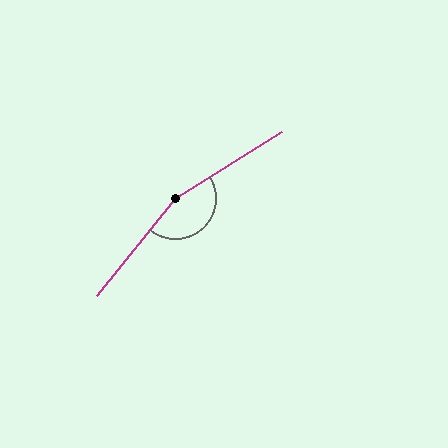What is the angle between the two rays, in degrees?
Approximately 161 degrees.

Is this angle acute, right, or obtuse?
It is obtuse.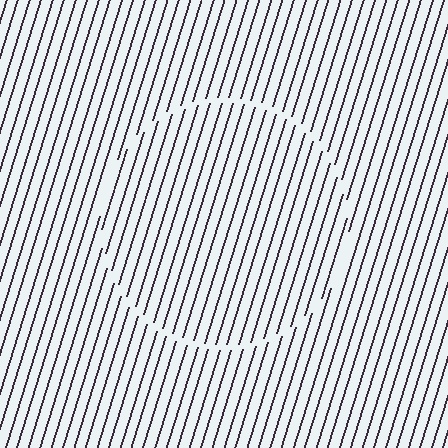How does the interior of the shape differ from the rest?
The interior of the shape contains the same grating, shifted by half a period — the contour is defined by the phase discontinuity where line-ends from the inner and outer gratings abut.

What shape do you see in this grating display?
An illusory circle. The interior of the shape contains the same grating, shifted by half a period — the contour is defined by the phase discontinuity where line-ends from the inner and outer gratings abut.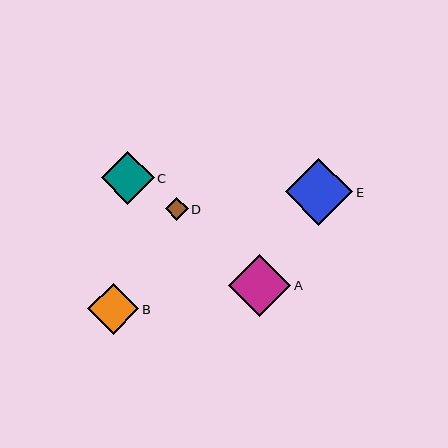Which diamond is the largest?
Diamond E is the largest with a size of approximately 67 pixels.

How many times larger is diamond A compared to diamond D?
Diamond A is approximately 2.7 times the size of diamond D.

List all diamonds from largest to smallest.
From largest to smallest: E, A, C, B, D.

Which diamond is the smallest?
Diamond D is the smallest with a size of approximately 23 pixels.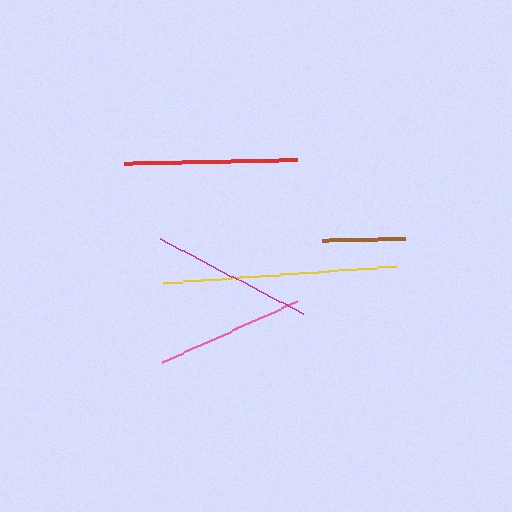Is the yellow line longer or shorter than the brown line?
The yellow line is longer than the brown line.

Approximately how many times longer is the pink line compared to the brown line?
The pink line is approximately 1.8 times the length of the brown line.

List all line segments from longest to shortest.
From longest to shortest: yellow, red, magenta, pink, brown.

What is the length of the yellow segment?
The yellow segment is approximately 234 pixels long.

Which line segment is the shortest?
The brown line is the shortest at approximately 83 pixels.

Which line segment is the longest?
The yellow line is the longest at approximately 234 pixels.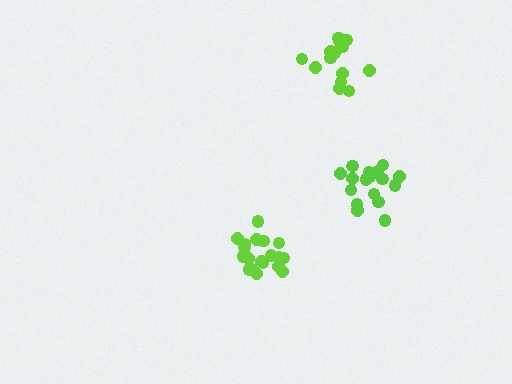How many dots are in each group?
Group 1: 17 dots, Group 2: 20 dots, Group 3: 14 dots (51 total).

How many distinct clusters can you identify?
There are 3 distinct clusters.